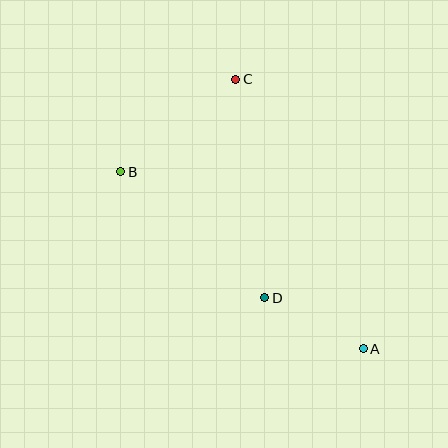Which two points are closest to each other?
Points A and D are closest to each other.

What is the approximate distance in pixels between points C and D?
The distance between C and D is approximately 220 pixels.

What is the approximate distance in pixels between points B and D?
The distance between B and D is approximately 191 pixels.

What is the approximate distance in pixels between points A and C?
The distance between A and C is approximately 298 pixels.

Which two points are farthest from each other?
Points A and B are farthest from each other.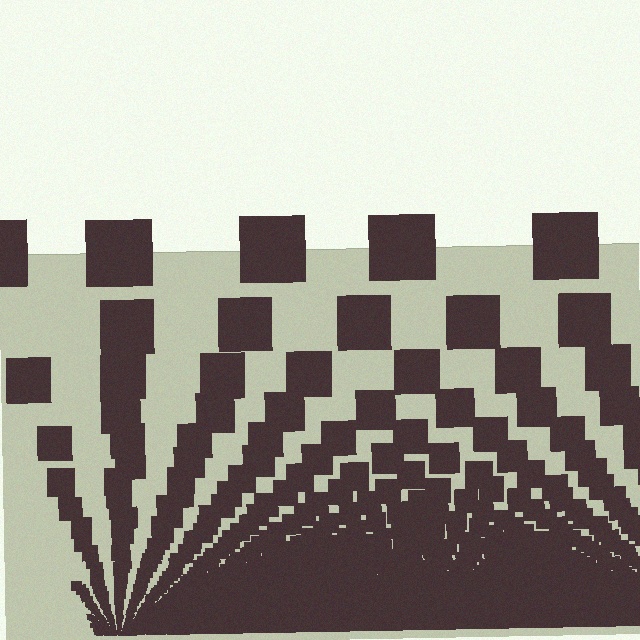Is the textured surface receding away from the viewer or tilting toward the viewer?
The surface appears to tilt toward the viewer. Texture elements get larger and sparser toward the top.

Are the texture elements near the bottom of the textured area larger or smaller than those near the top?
Smaller. The gradient is inverted — elements near the bottom are smaller and denser.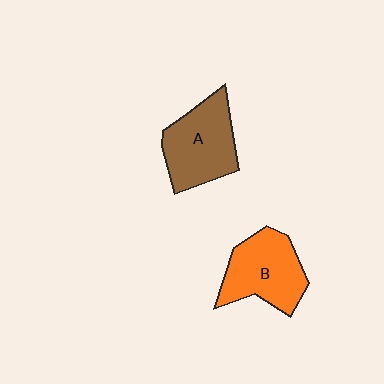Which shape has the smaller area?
Shape B (orange).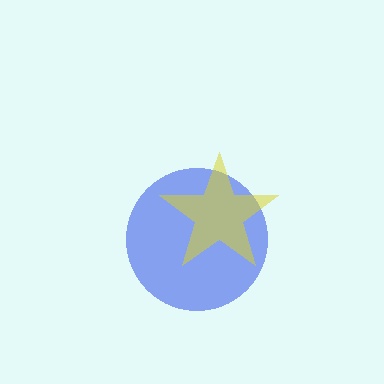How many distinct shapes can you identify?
There are 2 distinct shapes: a blue circle, a yellow star.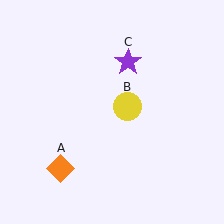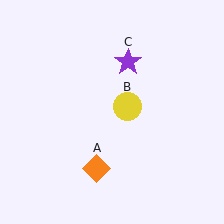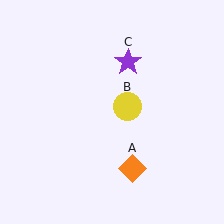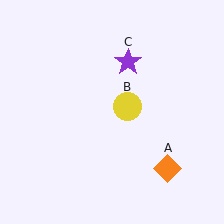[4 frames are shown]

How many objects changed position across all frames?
1 object changed position: orange diamond (object A).